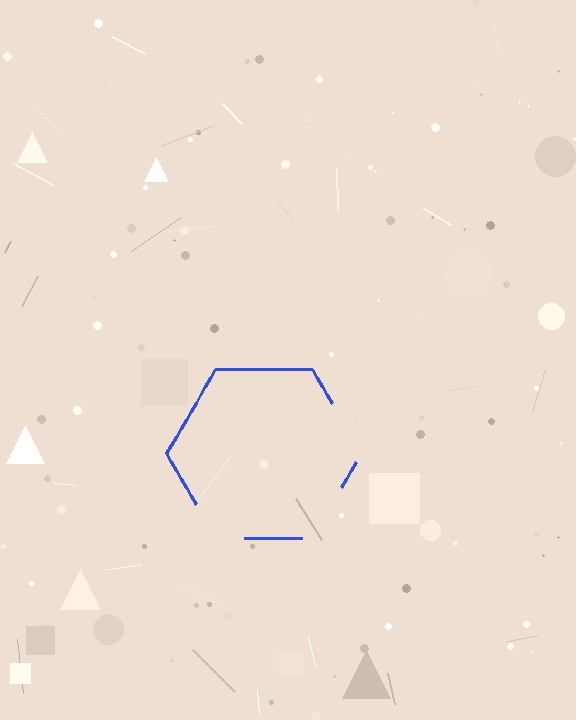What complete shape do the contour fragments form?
The contour fragments form a hexagon.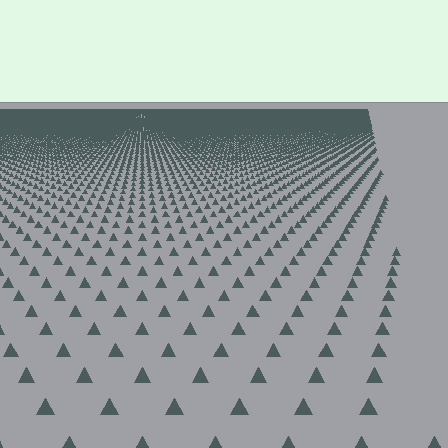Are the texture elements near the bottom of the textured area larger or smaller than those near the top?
Larger. Near the bottom, elements are closer to the viewer and appear at a bigger on-screen size.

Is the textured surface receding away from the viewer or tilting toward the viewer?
The surface is receding away from the viewer. Texture elements get smaller and denser toward the top.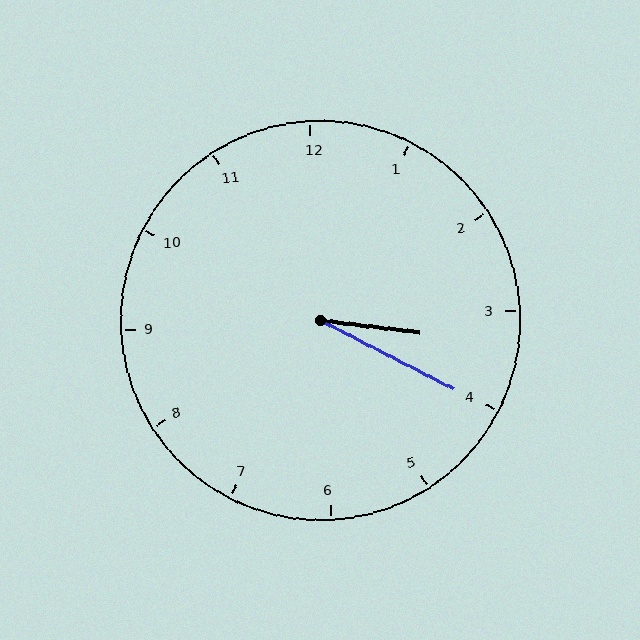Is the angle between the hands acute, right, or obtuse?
It is acute.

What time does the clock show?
3:20.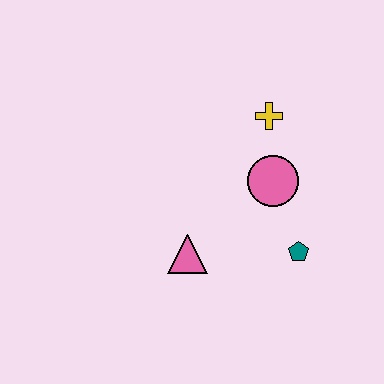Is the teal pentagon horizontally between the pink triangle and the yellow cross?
No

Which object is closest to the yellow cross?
The pink circle is closest to the yellow cross.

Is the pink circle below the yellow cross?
Yes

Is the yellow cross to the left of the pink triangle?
No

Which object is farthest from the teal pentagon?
The yellow cross is farthest from the teal pentagon.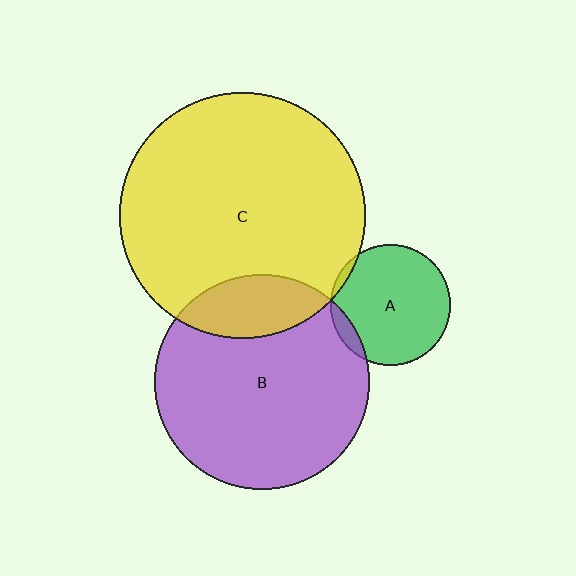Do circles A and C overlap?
Yes.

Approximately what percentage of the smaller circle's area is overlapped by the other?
Approximately 5%.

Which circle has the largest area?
Circle C (yellow).